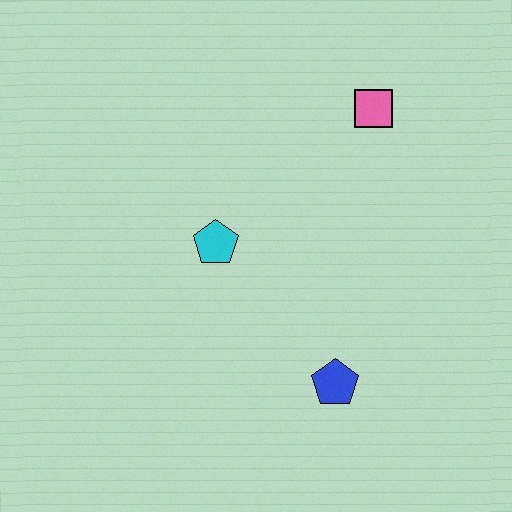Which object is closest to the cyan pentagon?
The blue pentagon is closest to the cyan pentagon.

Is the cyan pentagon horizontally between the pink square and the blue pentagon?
No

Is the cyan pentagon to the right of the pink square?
No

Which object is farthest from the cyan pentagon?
The pink square is farthest from the cyan pentagon.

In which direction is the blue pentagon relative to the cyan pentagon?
The blue pentagon is below the cyan pentagon.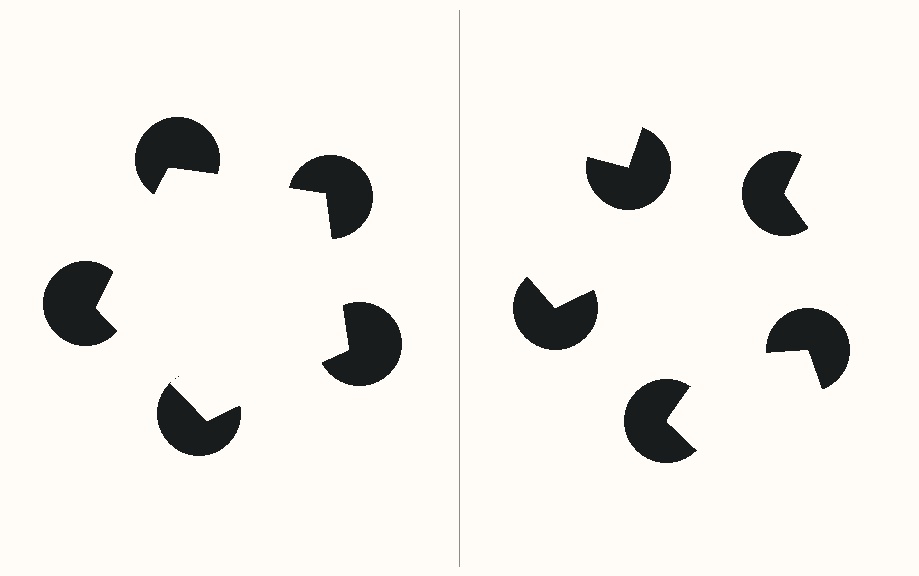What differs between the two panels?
The pac-man discs are positioned identically on both sides; only the wedge orientations differ. On the left they align to a pentagon; on the right they are misaligned.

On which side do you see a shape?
An illusory pentagon appears on the left side. On the right side the wedge cuts are rotated, so no coherent shape forms.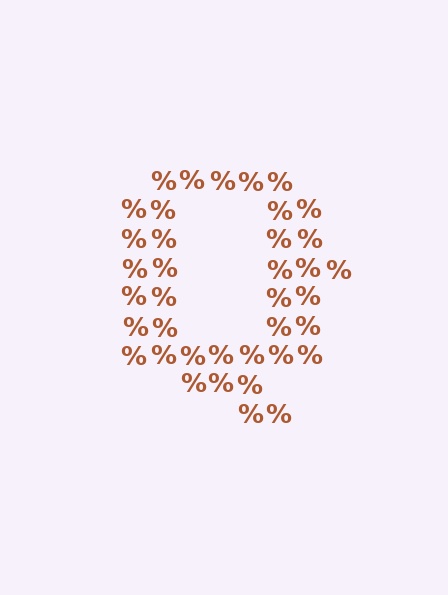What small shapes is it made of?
It is made of small percent signs.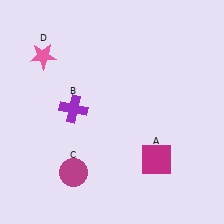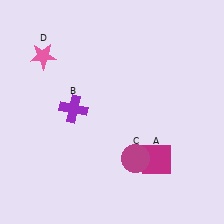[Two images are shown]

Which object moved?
The magenta circle (C) moved right.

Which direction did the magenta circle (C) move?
The magenta circle (C) moved right.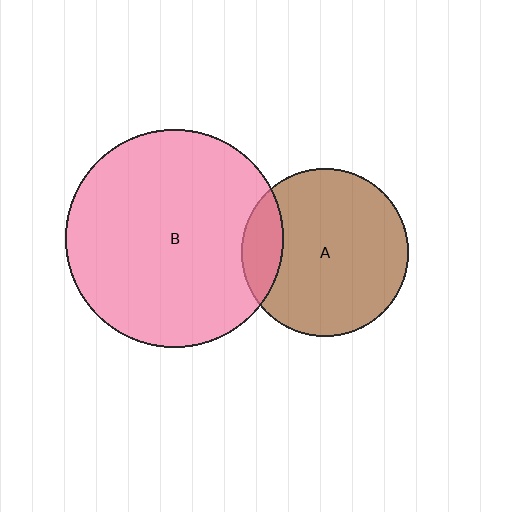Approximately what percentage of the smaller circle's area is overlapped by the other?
Approximately 15%.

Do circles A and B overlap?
Yes.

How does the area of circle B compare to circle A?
Approximately 1.7 times.